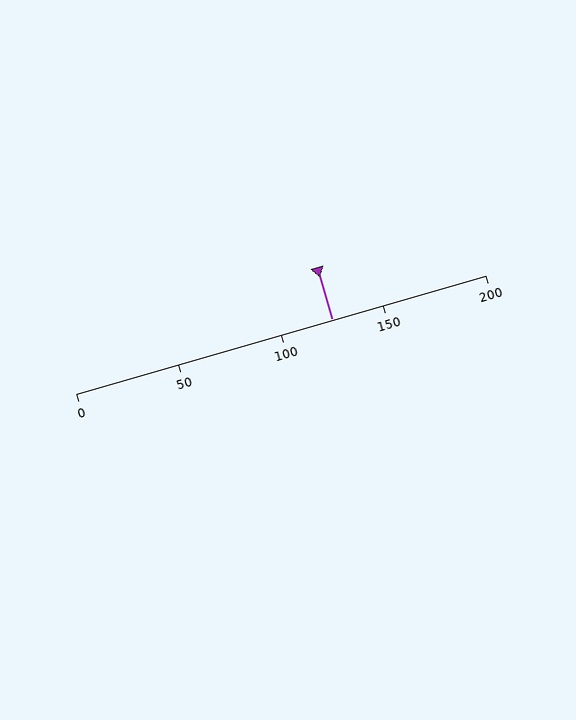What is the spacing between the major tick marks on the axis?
The major ticks are spaced 50 apart.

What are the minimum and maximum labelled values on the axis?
The axis runs from 0 to 200.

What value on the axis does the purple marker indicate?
The marker indicates approximately 125.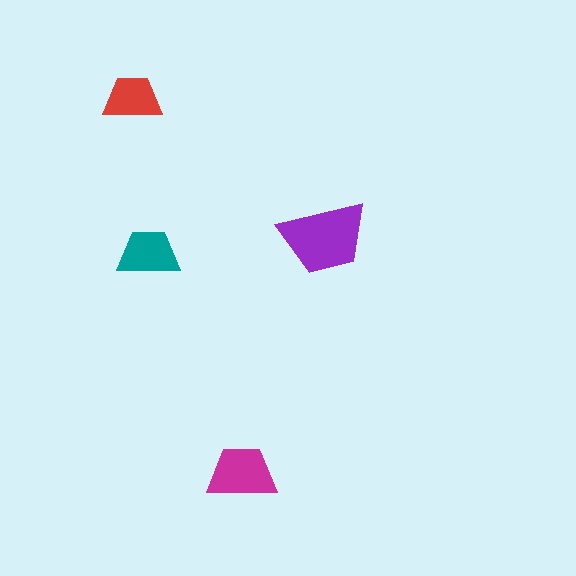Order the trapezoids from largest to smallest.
the purple one, the magenta one, the teal one, the red one.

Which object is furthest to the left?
The red trapezoid is leftmost.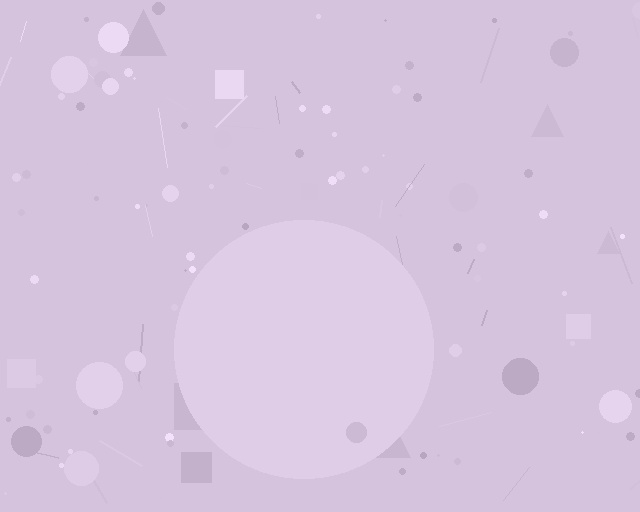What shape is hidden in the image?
A circle is hidden in the image.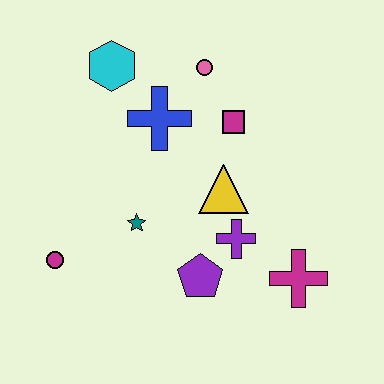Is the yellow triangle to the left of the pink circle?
No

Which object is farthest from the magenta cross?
The cyan hexagon is farthest from the magenta cross.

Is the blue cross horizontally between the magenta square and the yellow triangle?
No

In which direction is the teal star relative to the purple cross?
The teal star is to the left of the purple cross.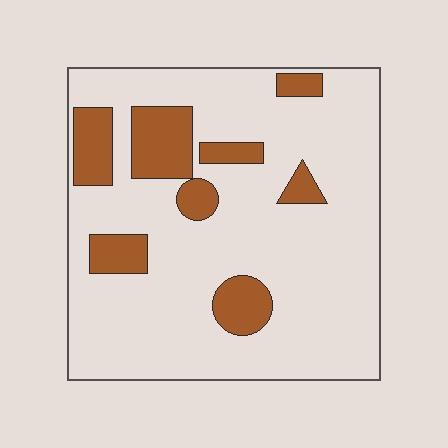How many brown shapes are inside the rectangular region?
8.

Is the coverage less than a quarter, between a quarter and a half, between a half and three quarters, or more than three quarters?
Less than a quarter.